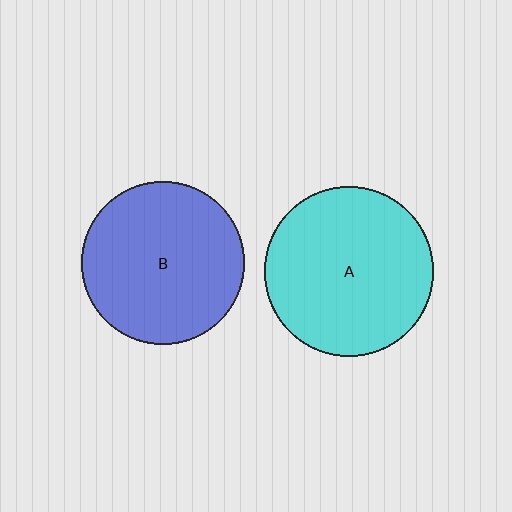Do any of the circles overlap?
No, none of the circles overlap.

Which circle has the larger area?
Circle A (cyan).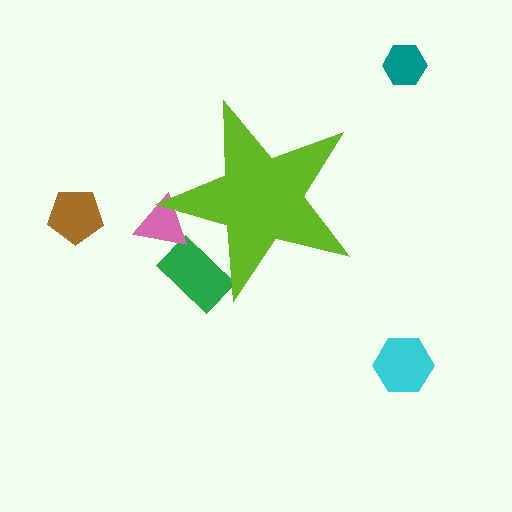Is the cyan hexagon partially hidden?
No, the cyan hexagon is fully visible.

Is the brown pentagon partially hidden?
No, the brown pentagon is fully visible.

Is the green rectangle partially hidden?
Yes, the green rectangle is partially hidden behind the lime star.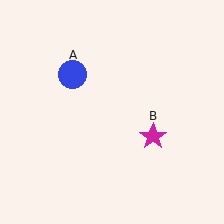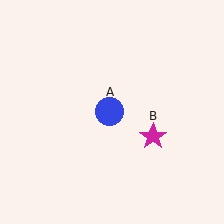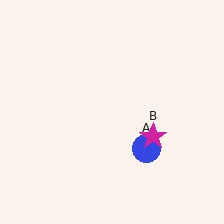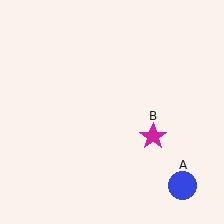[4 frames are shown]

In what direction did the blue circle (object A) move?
The blue circle (object A) moved down and to the right.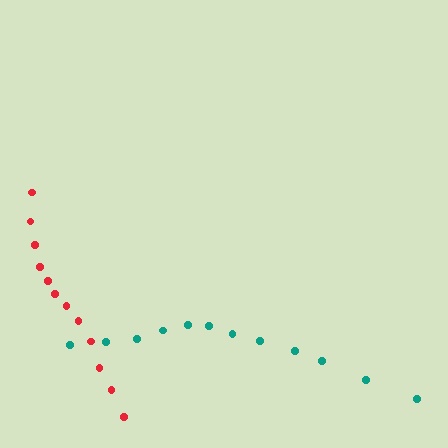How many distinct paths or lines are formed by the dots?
There are 2 distinct paths.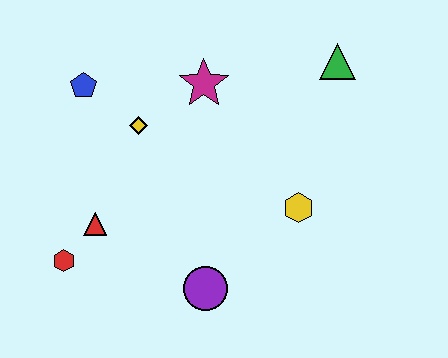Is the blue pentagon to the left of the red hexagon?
No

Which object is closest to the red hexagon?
The red triangle is closest to the red hexagon.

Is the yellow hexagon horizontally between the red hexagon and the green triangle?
Yes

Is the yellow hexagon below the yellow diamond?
Yes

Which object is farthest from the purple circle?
The green triangle is farthest from the purple circle.